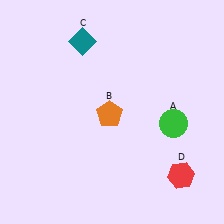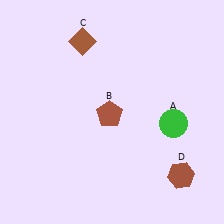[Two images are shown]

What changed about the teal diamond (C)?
In Image 1, C is teal. In Image 2, it changed to brown.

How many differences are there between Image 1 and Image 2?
There are 3 differences between the two images.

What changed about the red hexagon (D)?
In Image 1, D is red. In Image 2, it changed to brown.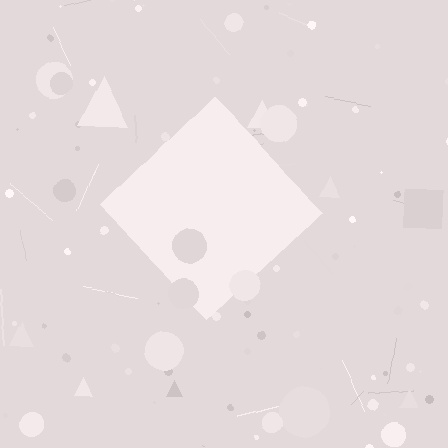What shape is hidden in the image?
A diamond is hidden in the image.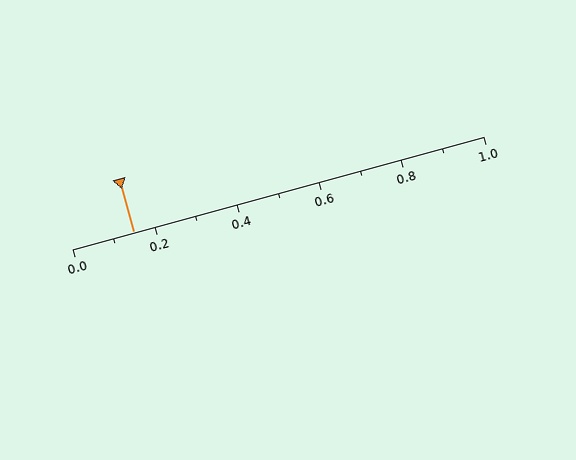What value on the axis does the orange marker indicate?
The marker indicates approximately 0.15.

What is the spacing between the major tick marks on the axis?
The major ticks are spaced 0.2 apart.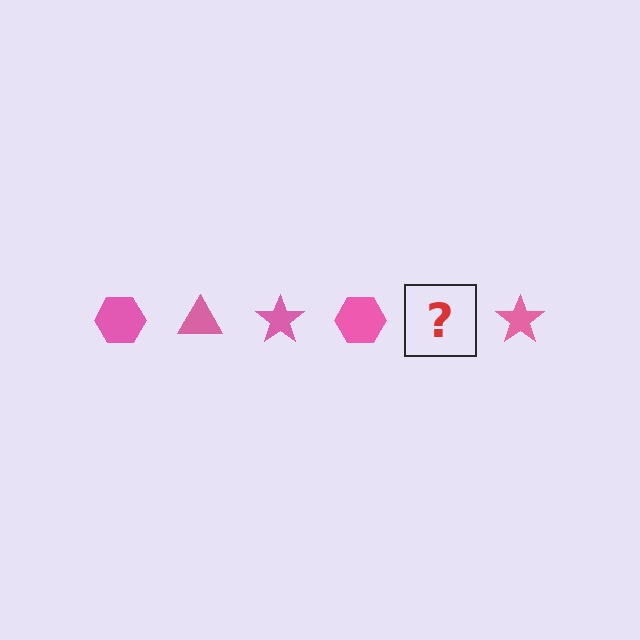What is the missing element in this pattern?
The missing element is a pink triangle.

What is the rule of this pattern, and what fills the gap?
The rule is that the pattern cycles through hexagon, triangle, star shapes in pink. The gap should be filled with a pink triangle.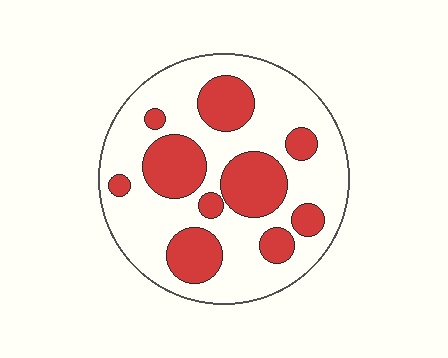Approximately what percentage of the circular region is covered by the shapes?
Approximately 30%.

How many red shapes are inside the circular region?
10.